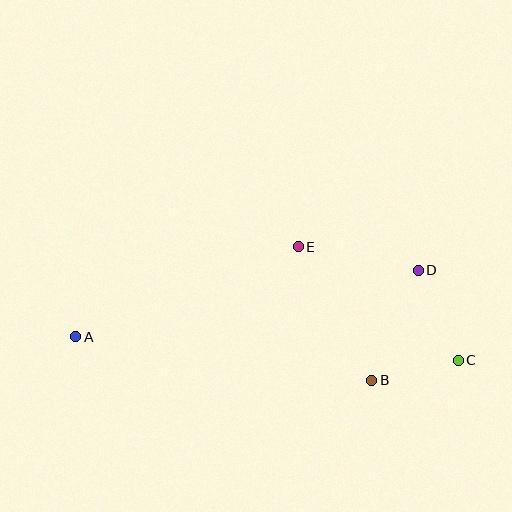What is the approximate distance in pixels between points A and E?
The distance between A and E is approximately 240 pixels.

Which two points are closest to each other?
Points B and C are closest to each other.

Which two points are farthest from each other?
Points A and C are farthest from each other.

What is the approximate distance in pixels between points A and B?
The distance between A and B is approximately 299 pixels.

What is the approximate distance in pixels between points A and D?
The distance between A and D is approximately 349 pixels.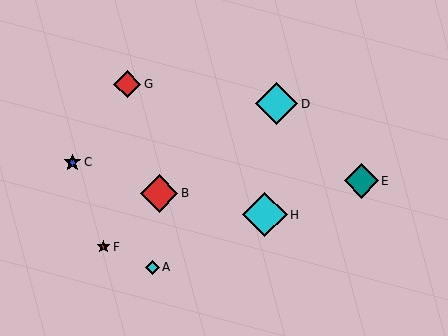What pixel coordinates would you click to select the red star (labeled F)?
Click at (103, 247) to select the red star F.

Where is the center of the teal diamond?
The center of the teal diamond is at (361, 181).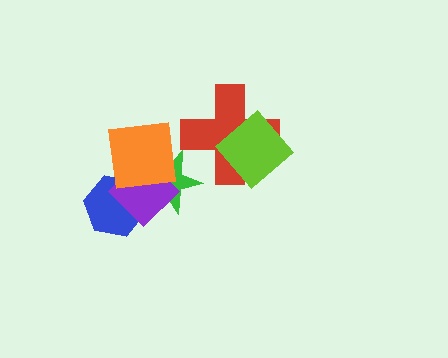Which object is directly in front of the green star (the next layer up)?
The purple diamond is directly in front of the green star.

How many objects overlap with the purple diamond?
3 objects overlap with the purple diamond.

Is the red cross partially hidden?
Yes, it is partially covered by another shape.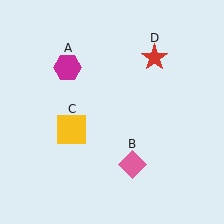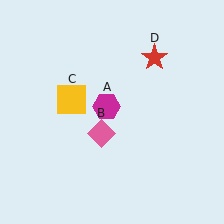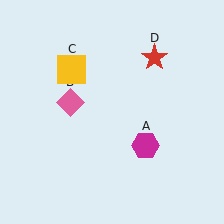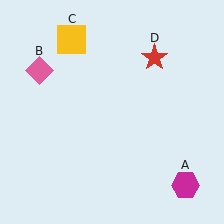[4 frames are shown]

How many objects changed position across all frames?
3 objects changed position: magenta hexagon (object A), pink diamond (object B), yellow square (object C).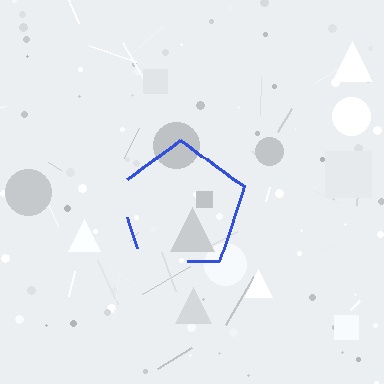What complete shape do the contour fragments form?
The contour fragments form a pentagon.